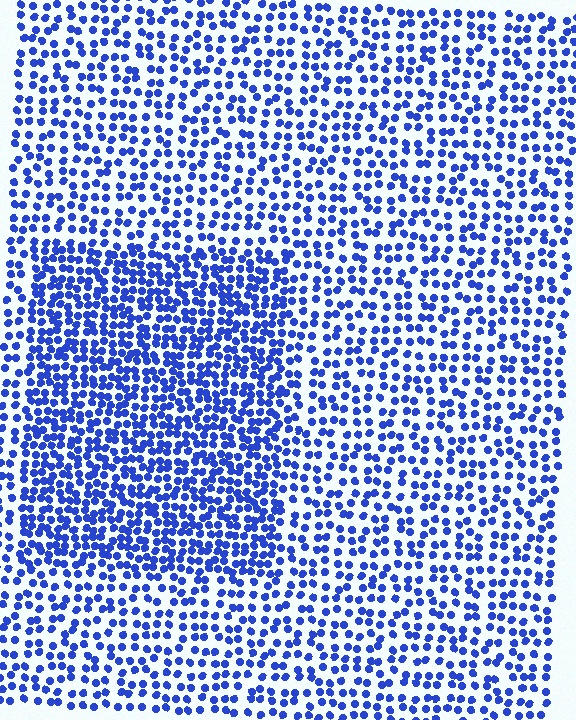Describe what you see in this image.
The image contains small blue elements arranged at two different densities. A rectangle-shaped region is visible where the elements are more densely packed than the surrounding area.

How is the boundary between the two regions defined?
The boundary is defined by a change in element density (approximately 1.8x ratio). All elements are the same color, size, and shape.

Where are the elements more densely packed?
The elements are more densely packed inside the rectangle boundary.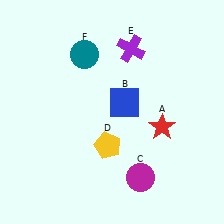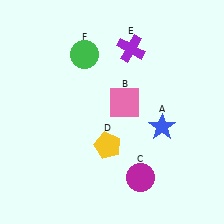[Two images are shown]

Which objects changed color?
A changed from red to blue. B changed from blue to pink. F changed from teal to green.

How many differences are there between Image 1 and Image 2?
There are 3 differences between the two images.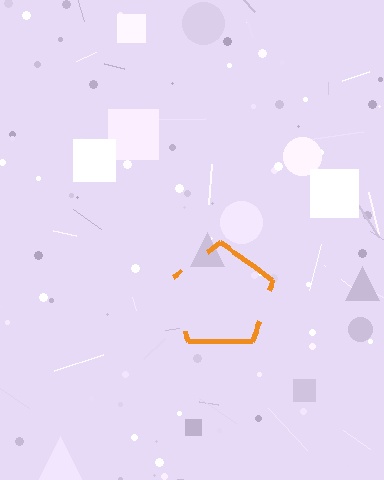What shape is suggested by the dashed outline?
The dashed outline suggests a pentagon.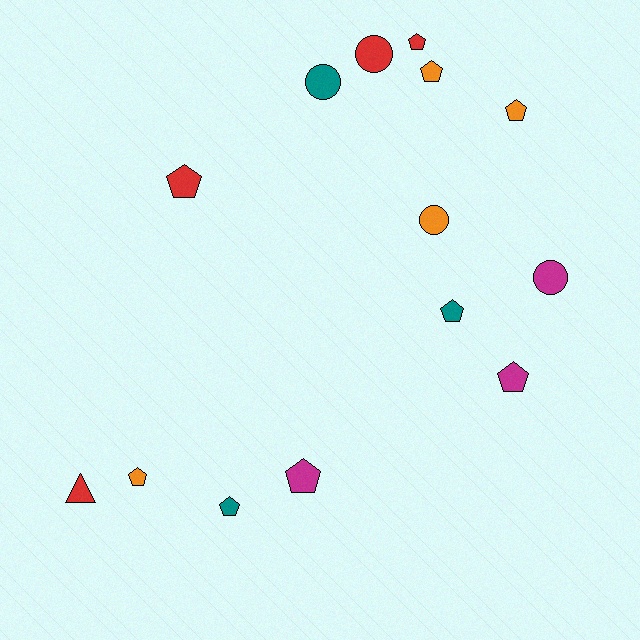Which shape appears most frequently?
Pentagon, with 9 objects.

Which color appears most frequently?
Red, with 4 objects.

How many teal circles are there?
There is 1 teal circle.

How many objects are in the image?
There are 14 objects.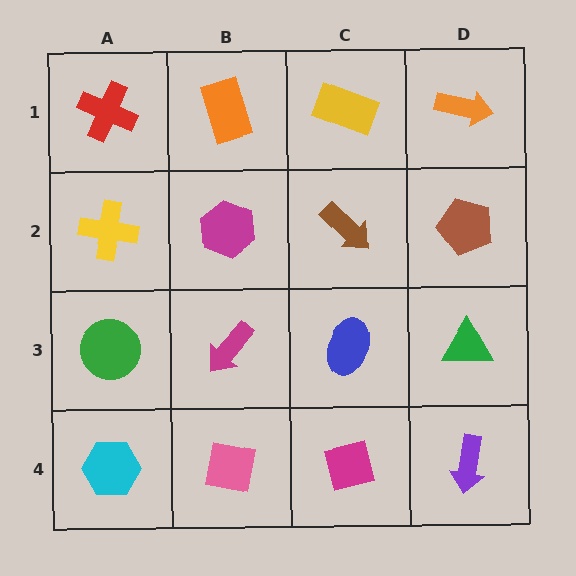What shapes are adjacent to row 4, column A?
A green circle (row 3, column A), a pink square (row 4, column B).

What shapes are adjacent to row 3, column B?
A magenta hexagon (row 2, column B), a pink square (row 4, column B), a green circle (row 3, column A), a blue ellipse (row 3, column C).